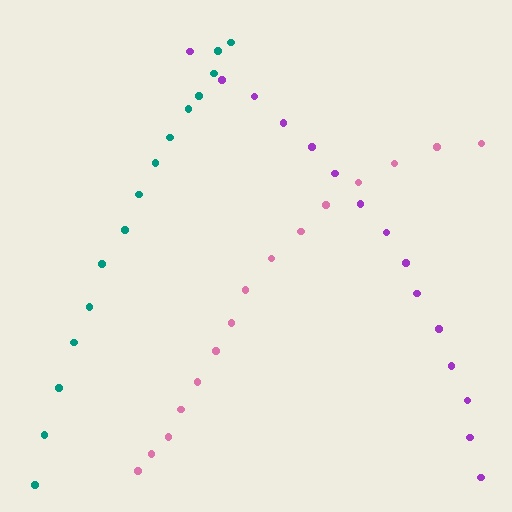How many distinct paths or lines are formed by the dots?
There are 3 distinct paths.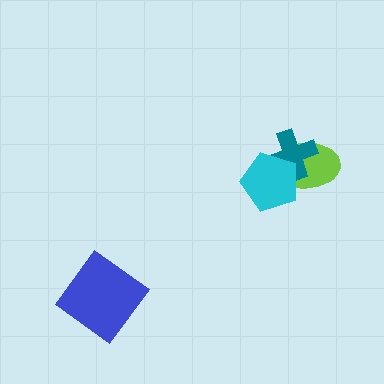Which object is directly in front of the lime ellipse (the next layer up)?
The teal cross is directly in front of the lime ellipse.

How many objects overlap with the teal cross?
2 objects overlap with the teal cross.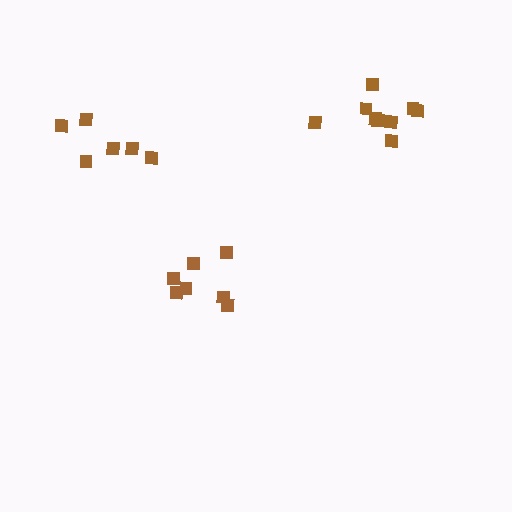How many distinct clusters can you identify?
There are 3 distinct clusters.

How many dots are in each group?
Group 1: 7 dots, Group 2: 6 dots, Group 3: 9 dots (22 total).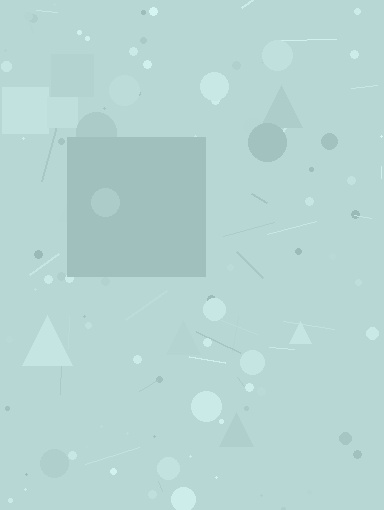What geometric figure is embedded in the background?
A square is embedded in the background.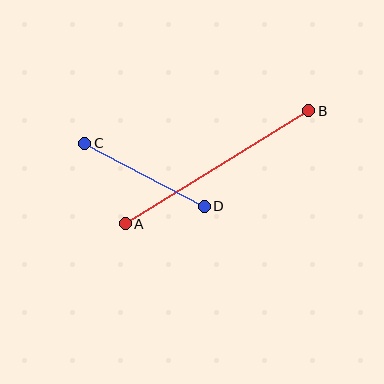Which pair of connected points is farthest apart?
Points A and B are farthest apart.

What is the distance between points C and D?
The distance is approximately 135 pixels.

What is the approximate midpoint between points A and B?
The midpoint is at approximately (217, 167) pixels.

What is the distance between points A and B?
The distance is approximately 216 pixels.